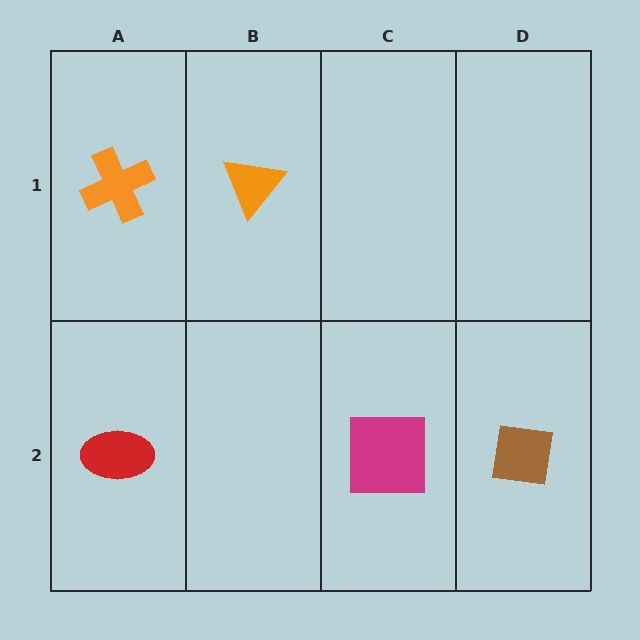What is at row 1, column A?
An orange cross.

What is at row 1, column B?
An orange triangle.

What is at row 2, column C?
A magenta square.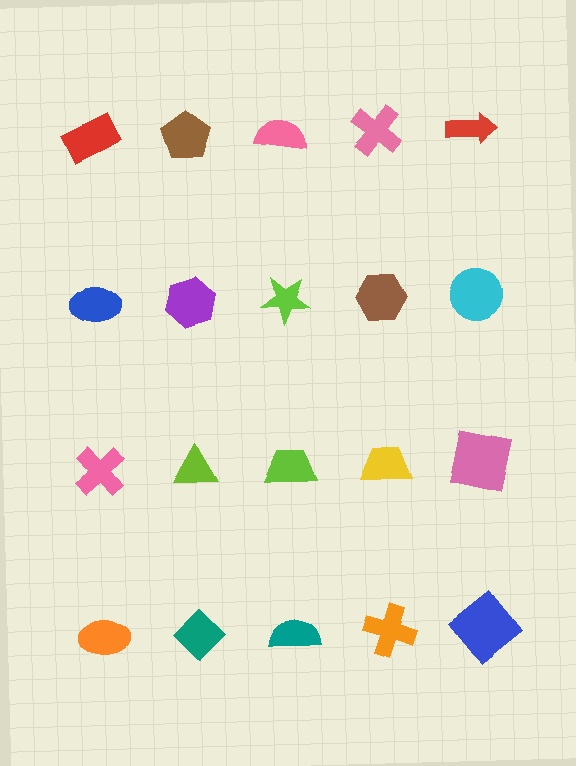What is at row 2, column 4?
A brown hexagon.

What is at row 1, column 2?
A brown pentagon.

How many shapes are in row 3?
5 shapes.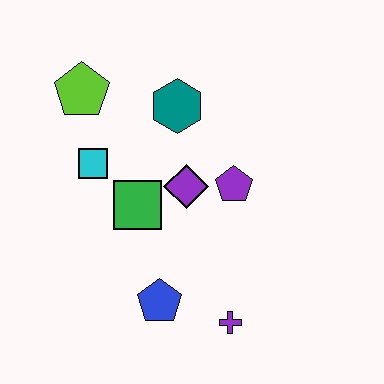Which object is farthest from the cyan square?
The purple cross is farthest from the cyan square.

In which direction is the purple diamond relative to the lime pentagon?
The purple diamond is to the right of the lime pentagon.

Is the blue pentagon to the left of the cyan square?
No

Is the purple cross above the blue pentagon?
No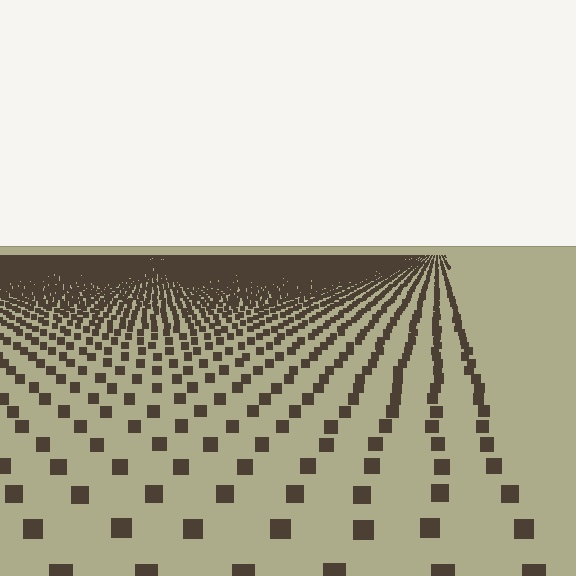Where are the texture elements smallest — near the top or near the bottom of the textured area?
Near the top.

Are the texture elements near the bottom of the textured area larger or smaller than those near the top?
Larger. Near the bottom, elements are closer to the viewer and appear at a bigger on-screen size.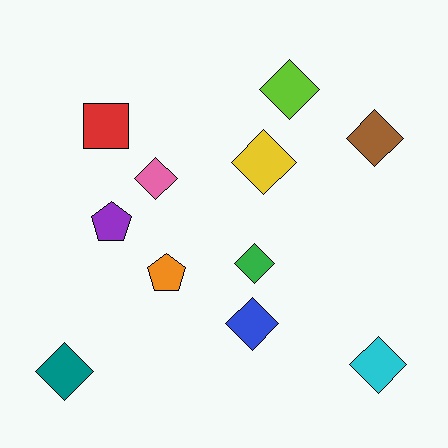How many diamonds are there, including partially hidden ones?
There are 8 diamonds.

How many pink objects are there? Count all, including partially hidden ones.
There is 1 pink object.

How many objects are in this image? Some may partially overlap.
There are 11 objects.